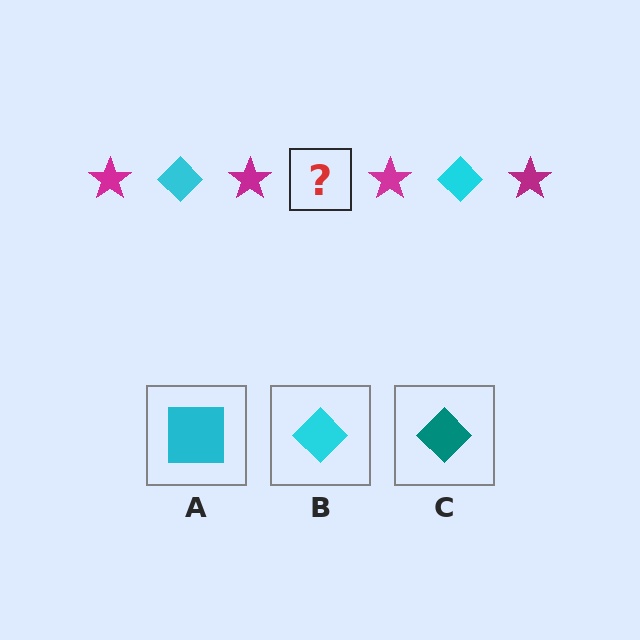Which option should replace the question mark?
Option B.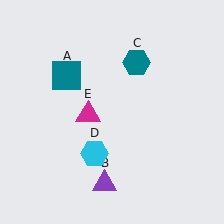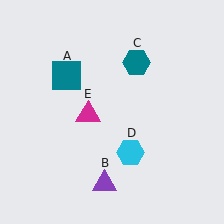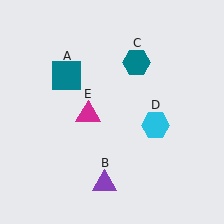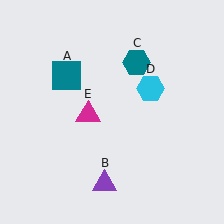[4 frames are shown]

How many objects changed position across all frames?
1 object changed position: cyan hexagon (object D).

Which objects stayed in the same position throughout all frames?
Teal square (object A) and purple triangle (object B) and teal hexagon (object C) and magenta triangle (object E) remained stationary.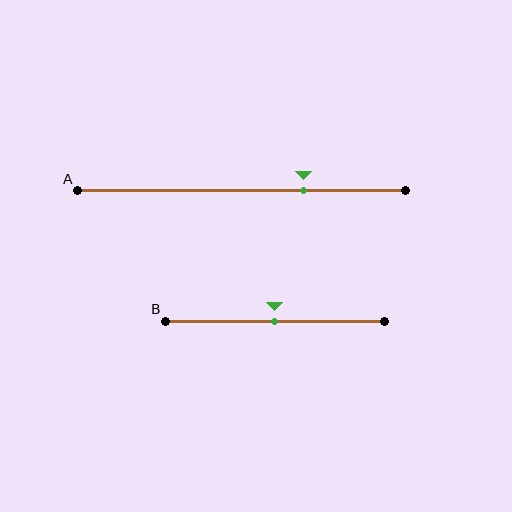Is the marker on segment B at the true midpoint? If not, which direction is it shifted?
Yes, the marker on segment B is at the true midpoint.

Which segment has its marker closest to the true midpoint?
Segment B has its marker closest to the true midpoint.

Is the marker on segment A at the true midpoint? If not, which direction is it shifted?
No, the marker on segment A is shifted to the right by about 19% of the segment length.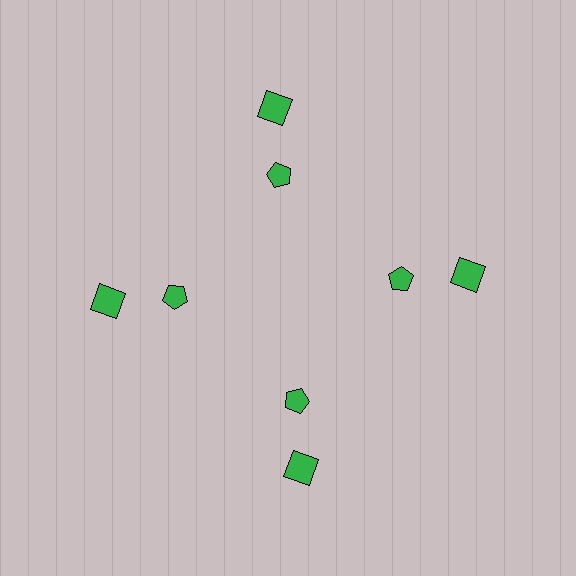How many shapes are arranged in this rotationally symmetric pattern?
There are 8 shapes, arranged in 4 groups of 2.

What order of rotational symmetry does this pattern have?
This pattern has 4-fold rotational symmetry.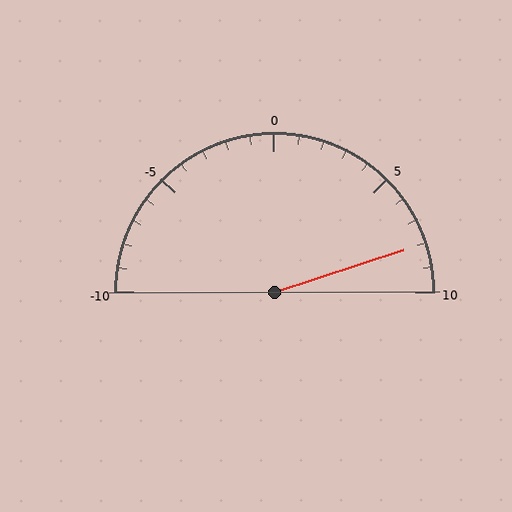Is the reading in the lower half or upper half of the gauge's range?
The reading is in the upper half of the range (-10 to 10).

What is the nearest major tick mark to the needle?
The nearest major tick mark is 10.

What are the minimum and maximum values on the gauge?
The gauge ranges from -10 to 10.